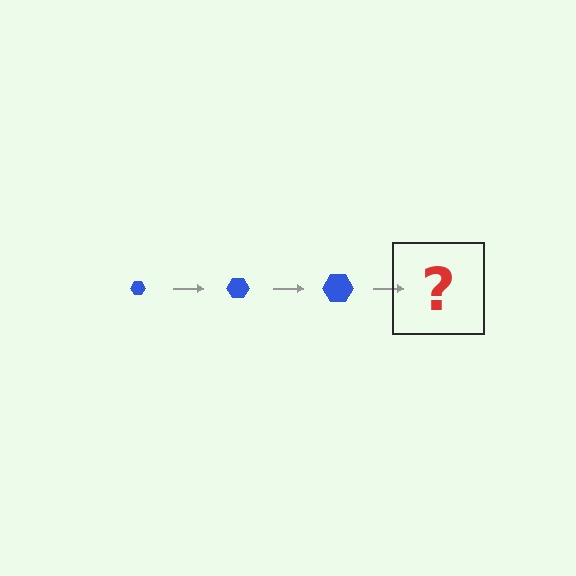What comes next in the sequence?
The next element should be a blue hexagon, larger than the previous one.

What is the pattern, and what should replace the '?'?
The pattern is that the hexagon gets progressively larger each step. The '?' should be a blue hexagon, larger than the previous one.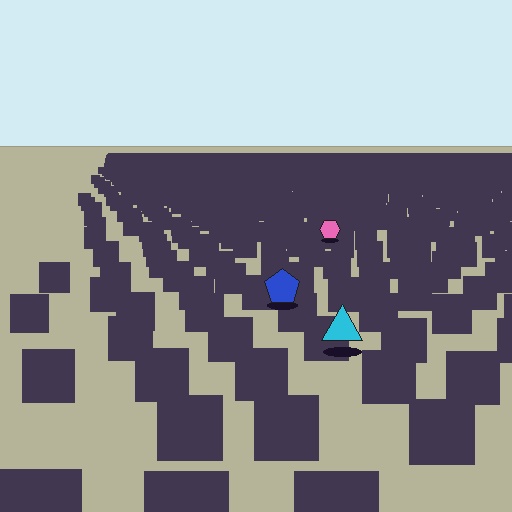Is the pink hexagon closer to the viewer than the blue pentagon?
No. The blue pentagon is closer — you can tell from the texture gradient: the ground texture is coarser near it.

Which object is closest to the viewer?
The cyan triangle is closest. The texture marks near it are larger and more spread out.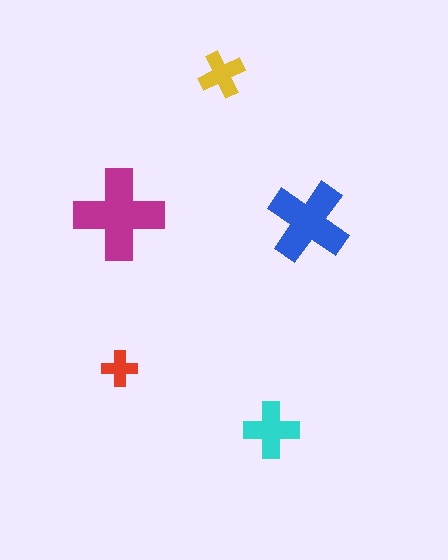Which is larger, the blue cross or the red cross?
The blue one.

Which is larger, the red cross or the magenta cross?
The magenta one.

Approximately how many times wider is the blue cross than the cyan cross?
About 1.5 times wider.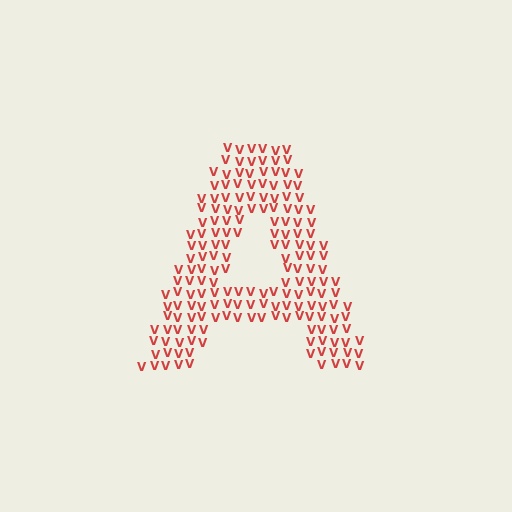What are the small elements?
The small elements are letter V's.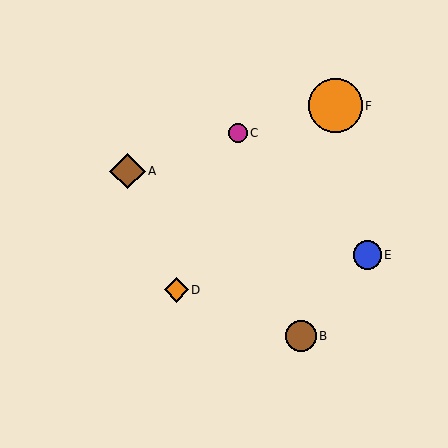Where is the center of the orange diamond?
The center of the orange diamond is at (176, 290).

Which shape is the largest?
The orange circle (labeled F) is the largest.